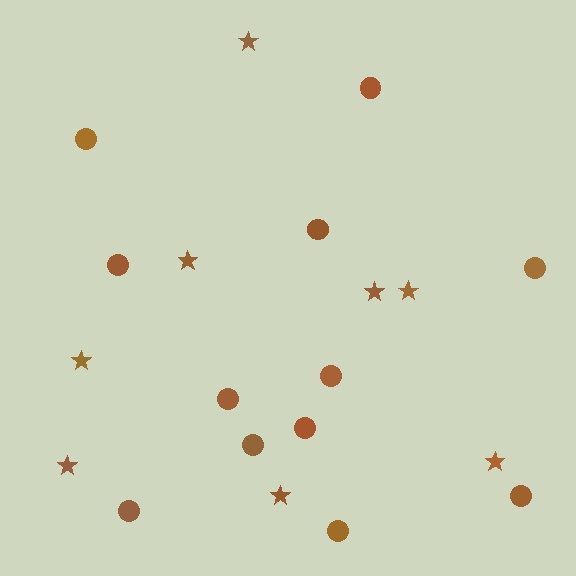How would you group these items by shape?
There are 2 groups: one group of circles (12) and one group of stars (8).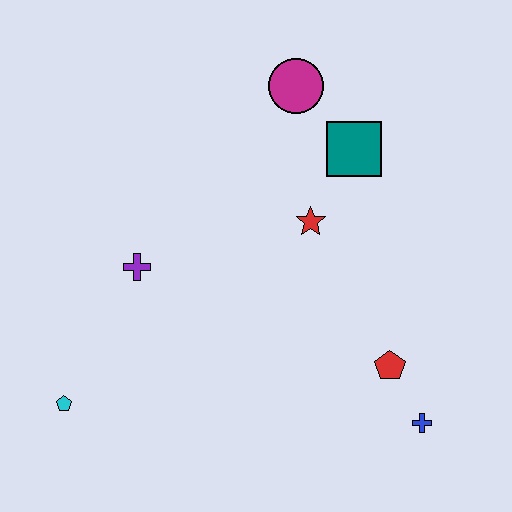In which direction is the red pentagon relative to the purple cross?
The red pentagon is to the right of the purple cross.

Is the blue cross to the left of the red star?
No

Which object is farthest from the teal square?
The cyan pentagon is farthest from the teal square.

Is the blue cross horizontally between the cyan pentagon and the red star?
No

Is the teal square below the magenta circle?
Yes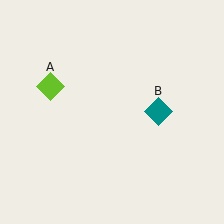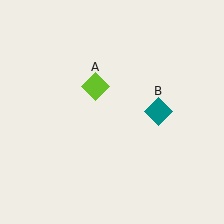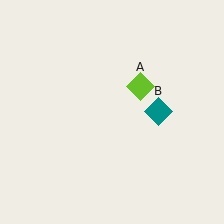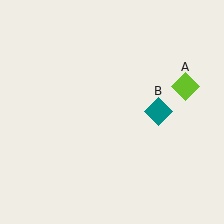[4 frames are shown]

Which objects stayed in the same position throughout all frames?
Teal diamond (object B) remained stationary.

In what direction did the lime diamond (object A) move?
The lime diamond (object A) moved right.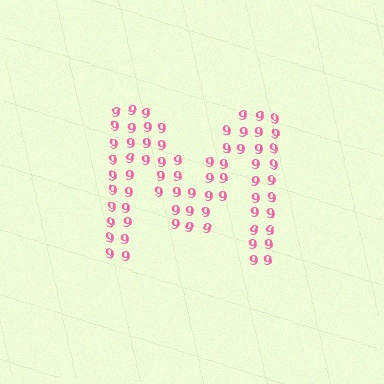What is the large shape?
The large shape is the letter M.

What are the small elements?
The small elements are digit 9's.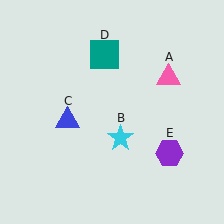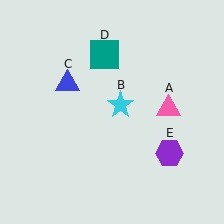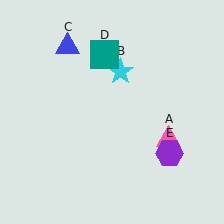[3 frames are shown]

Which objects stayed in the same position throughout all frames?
Teal square (object D) and purple hexagon (object E) remained stationary.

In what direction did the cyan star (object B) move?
The cyan star (object B) moved up.